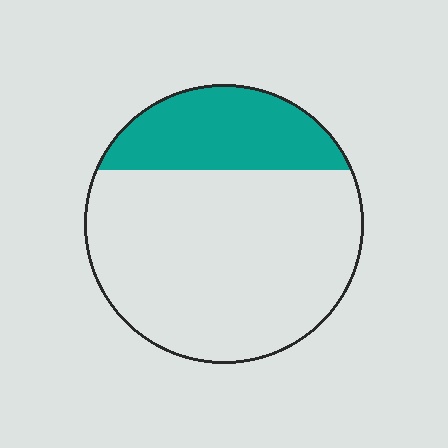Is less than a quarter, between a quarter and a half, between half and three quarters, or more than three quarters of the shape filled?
Between a quarter and a half.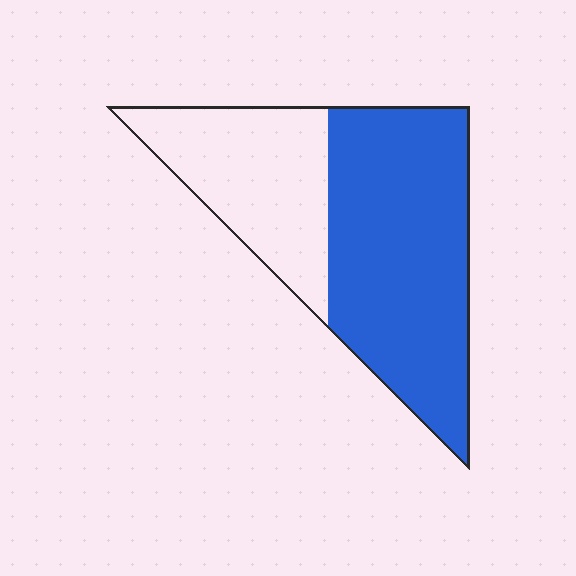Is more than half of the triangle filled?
Yes.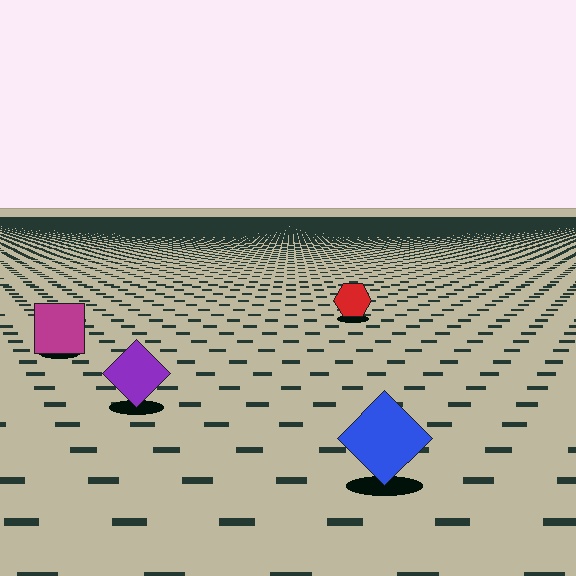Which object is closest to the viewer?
The blue diamond is closest. The texture marks near it are larger and more spread out.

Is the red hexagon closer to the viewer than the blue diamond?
No. The blue diamond is closer — you can tell from the texture gradient: the ground texture is coarser near it.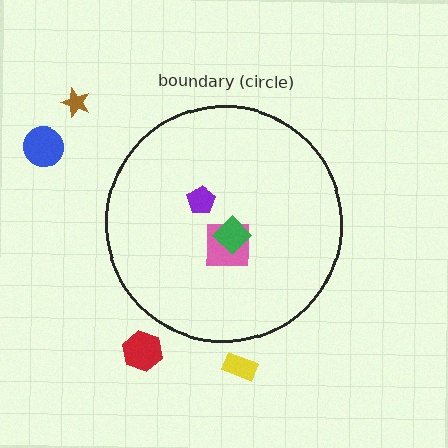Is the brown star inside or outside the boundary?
Outside.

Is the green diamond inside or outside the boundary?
Inside.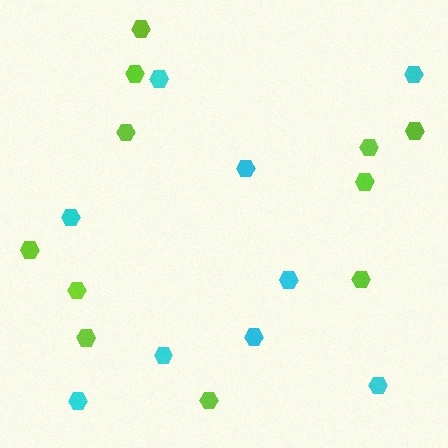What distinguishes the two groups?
There are 2 groups: one group of cyan hexagons (9) and one group of lime hexagons (11).